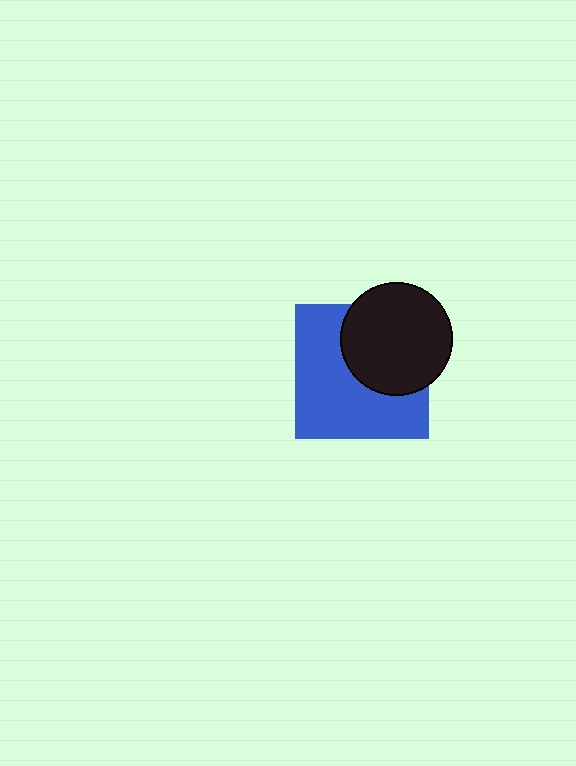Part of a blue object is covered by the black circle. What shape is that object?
It is a square.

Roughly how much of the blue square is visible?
About half of it is visible (roughly 60%).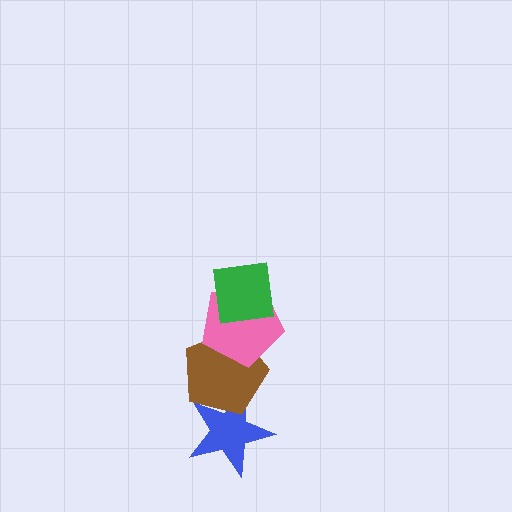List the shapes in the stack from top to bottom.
From top to bottom: the green square, the pink pentagon, the brown pentagon, the blue star.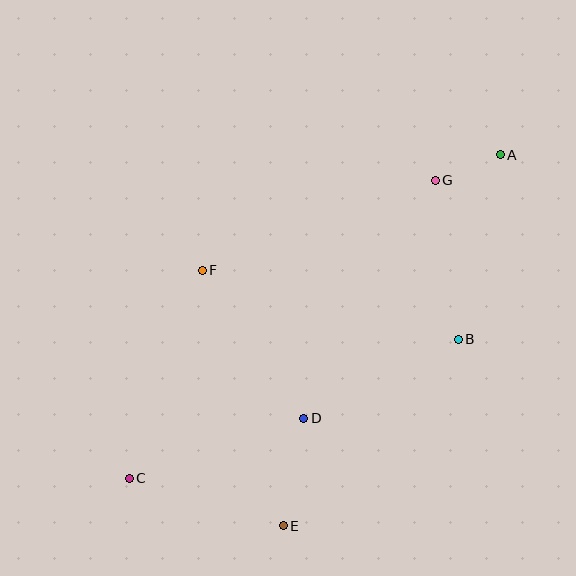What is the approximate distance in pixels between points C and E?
The distance between C and E is approximately 161 pixels.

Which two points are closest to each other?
Points A and G are closest to each other.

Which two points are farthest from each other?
Points A and C are farthest from each other.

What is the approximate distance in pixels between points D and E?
The distance between D and E is approximately 110 pixels.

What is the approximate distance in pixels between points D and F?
The distance between D and F is approximately 179 pixels.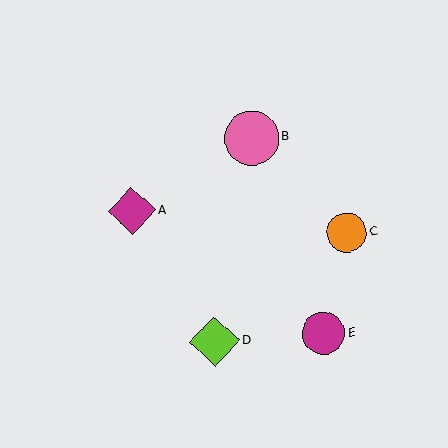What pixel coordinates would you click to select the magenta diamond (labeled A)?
Click at (132, 211) to select the magenta diamond A.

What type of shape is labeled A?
Shape A is a magenta diamond.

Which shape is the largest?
The pink circle (labeled B) is the largest.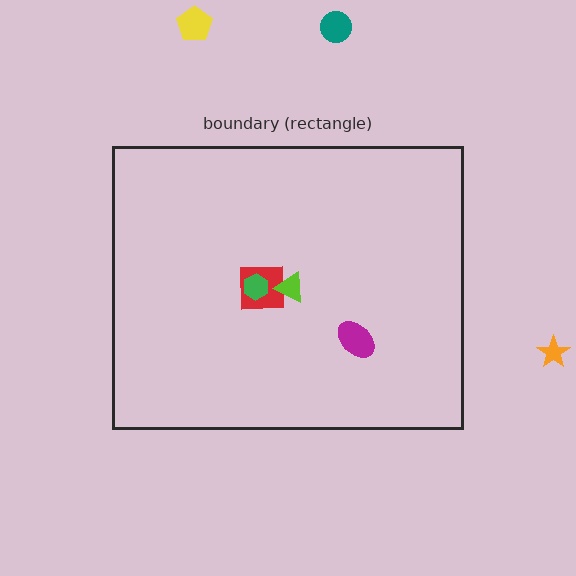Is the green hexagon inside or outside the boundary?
Inside.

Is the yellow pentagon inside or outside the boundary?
Outside.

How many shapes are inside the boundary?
4 inside, 3 outside.